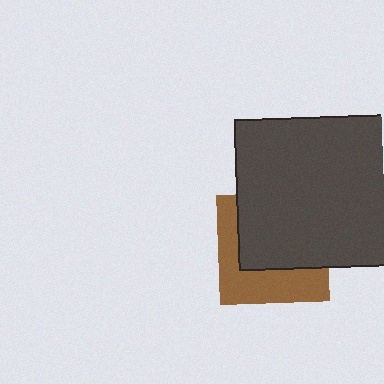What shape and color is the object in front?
The object in front is a dark gray rectangle.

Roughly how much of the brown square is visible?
A small part of it is visible (roughly 42%).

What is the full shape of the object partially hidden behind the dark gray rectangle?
The partially hidden object is a brown square.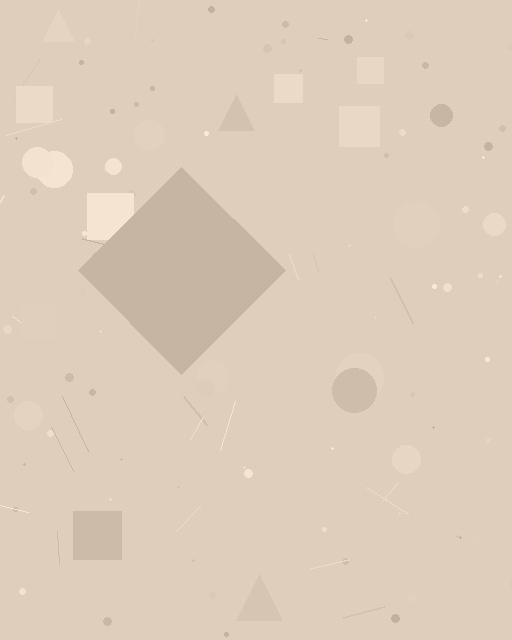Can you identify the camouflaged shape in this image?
The camouflaged shape is a diamond.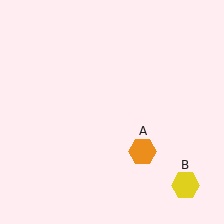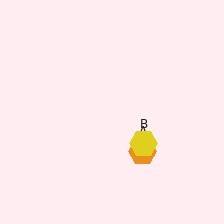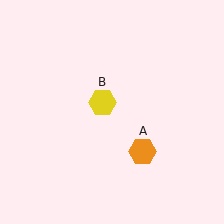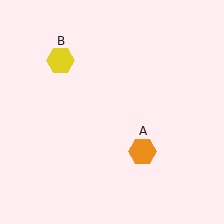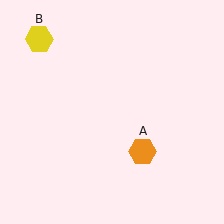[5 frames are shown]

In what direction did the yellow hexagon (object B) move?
The yellow hexagon (object B) moved up and to the left.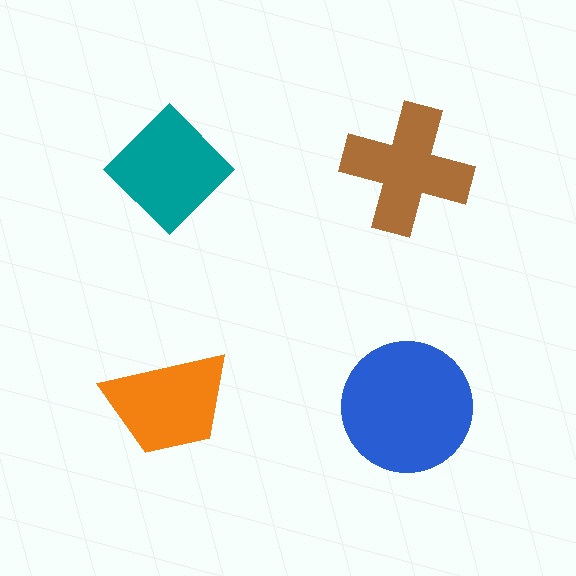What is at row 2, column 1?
An orange trapezoid.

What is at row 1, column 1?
A teal diamond.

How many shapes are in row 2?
2 shapes.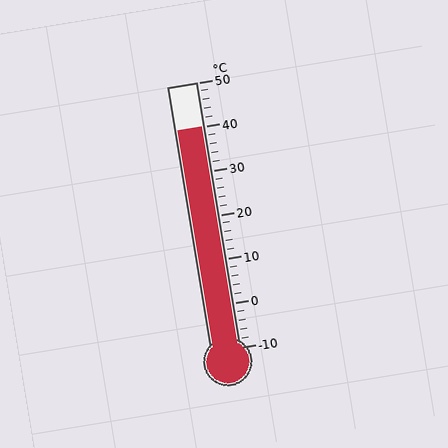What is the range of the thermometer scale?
The thermometer scale ranges from -10°C to 50°C.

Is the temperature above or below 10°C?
The temperature is above 10°C.